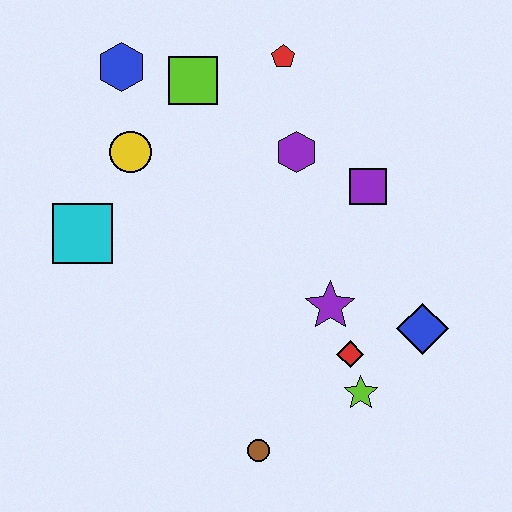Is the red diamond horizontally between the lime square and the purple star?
No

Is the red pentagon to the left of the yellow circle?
No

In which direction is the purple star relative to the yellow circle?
The purple star is to the right of the yellow circle.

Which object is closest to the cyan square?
The yellow circle is closest to the cyan square.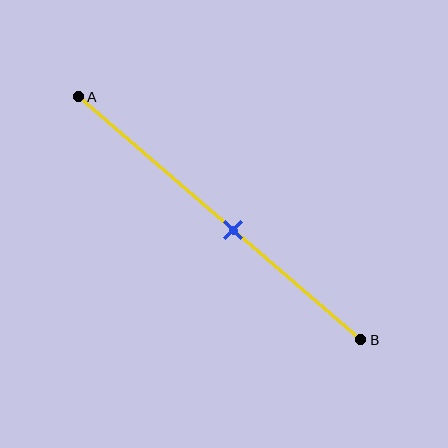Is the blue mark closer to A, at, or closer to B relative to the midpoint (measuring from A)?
The blue mark is closer to point B than the midpoint of segment AB.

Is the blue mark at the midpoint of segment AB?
No, the mark is at about 55% from A, not at the 50% midpoint.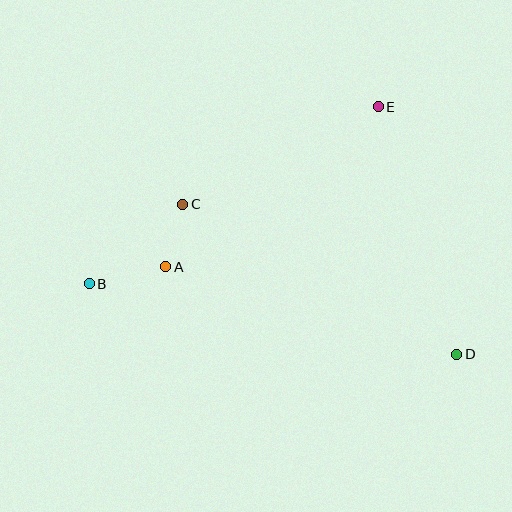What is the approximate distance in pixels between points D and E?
The distance between D and E is approximately 260 pixels.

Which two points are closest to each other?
Points A and C are closest to each other.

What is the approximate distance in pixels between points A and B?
The distance between A and B is approximately 79 pixels.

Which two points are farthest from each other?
Points B and D are farthest from each other.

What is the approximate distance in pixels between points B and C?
The distance between B and C is approximately 123 pixels.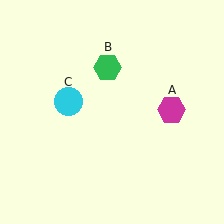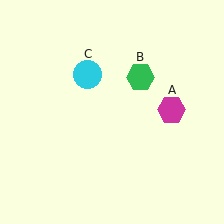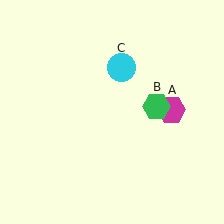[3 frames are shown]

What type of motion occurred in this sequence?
The green hexagon (object B), cyan circle (object C) rotated clockwise around the center of the scene.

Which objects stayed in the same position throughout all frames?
Magenta hexagon (object A) remained stationary.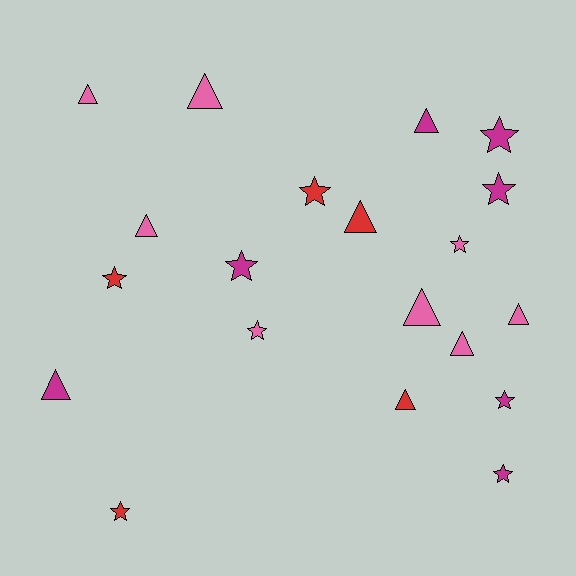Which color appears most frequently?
Pink, with 8 objects.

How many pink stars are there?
There are 2 pink stars.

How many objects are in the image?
There are 20 objects.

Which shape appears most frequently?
Triangle, with 10 objects.